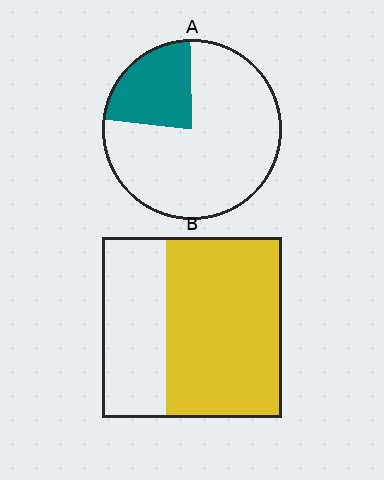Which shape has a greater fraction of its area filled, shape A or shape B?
Shape B.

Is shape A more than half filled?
No.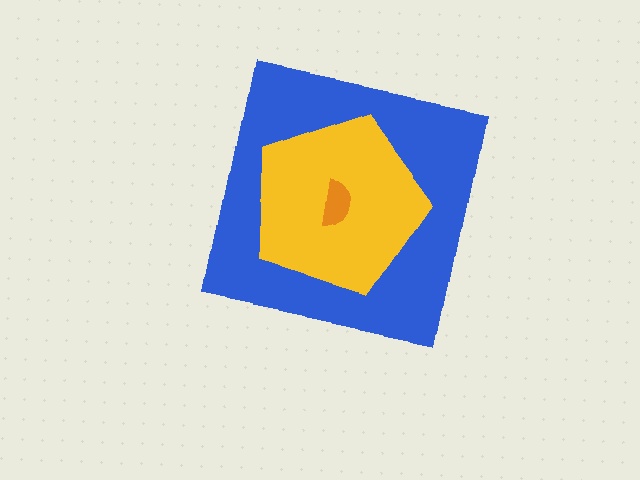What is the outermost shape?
The blue square.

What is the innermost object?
The orange semicircle.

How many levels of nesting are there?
3.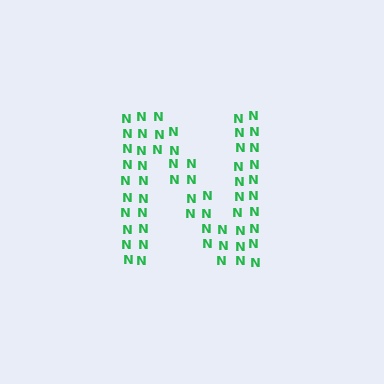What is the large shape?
The large shape is the letter N.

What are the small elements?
The small elements are letter N's.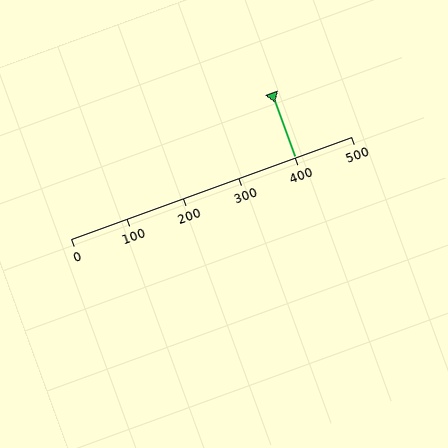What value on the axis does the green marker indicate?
The marker indicates approximately 400.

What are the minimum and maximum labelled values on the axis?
The axis runs from 0 to 500.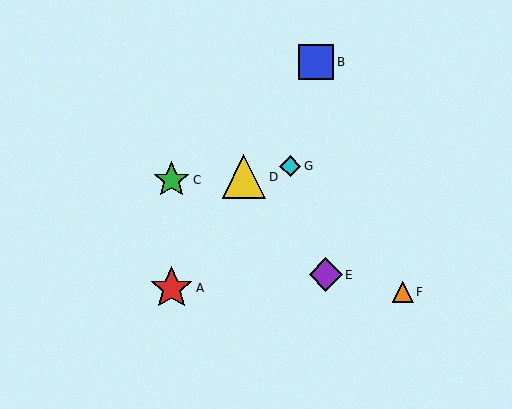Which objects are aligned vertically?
Objects A, C are aligned vertically.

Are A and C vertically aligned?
Yes, both are at x≈172.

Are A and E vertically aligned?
No, A is at x≈172 and E is at x≈326.